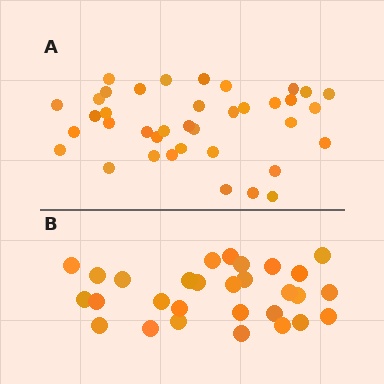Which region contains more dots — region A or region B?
Region A (the top region) has more dots.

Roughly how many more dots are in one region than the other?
Region A has roughly 8 or so more dots than region B.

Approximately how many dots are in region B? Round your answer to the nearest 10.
About 30 dots. (The exact count is 29, which rounds to 30.)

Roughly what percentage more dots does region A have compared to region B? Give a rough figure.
About 30% more.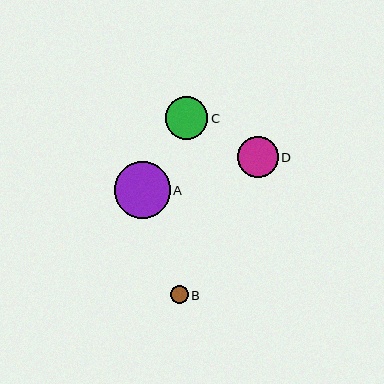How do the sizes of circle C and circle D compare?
Circle C and circle D are approximately the same size.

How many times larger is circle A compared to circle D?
Circle A is approximately 1.4 times the size of circle D.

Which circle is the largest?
Circle A is the largest with a size of approximately 56 pixels.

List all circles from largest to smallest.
From largest to smallest: A, C, D, B.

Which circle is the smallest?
Circle B is the smallest with a size of approximately 18 pixels.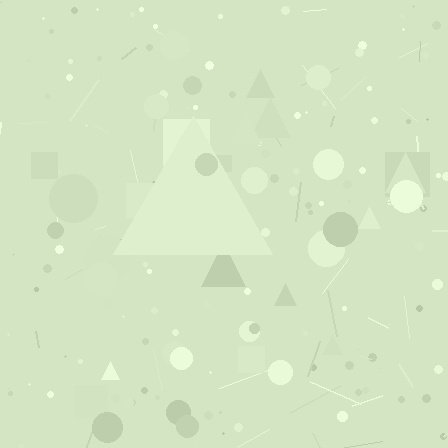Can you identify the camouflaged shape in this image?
The camouflaged shape is a triangle.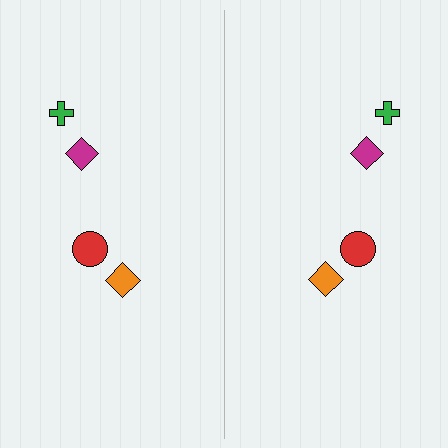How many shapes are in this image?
There are 8 shapes in this image.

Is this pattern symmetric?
Yes, this pattern has bilateral (reflection) symmetry.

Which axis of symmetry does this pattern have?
The pattern has a vertical axis of symmetry running through the center of the image.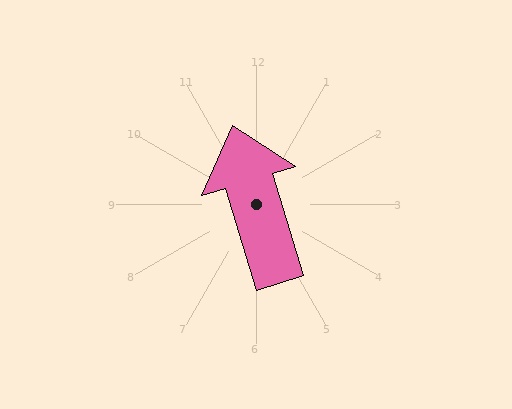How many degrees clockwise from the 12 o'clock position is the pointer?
Approximately 343 degrees.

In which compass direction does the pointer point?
North.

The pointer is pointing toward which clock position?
Roughly 11 o'clock.